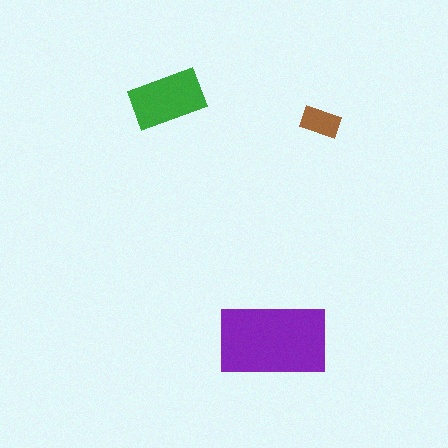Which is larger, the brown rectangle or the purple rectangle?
The purple one.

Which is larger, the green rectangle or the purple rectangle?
The purple one.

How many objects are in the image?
There are 3 objects in the image.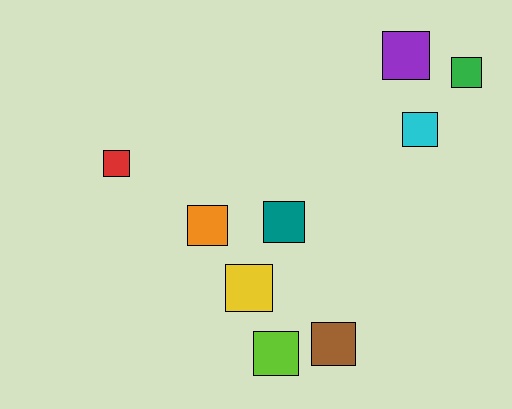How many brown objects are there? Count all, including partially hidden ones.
There is 1 brown object.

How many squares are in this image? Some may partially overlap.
There are 9 squares.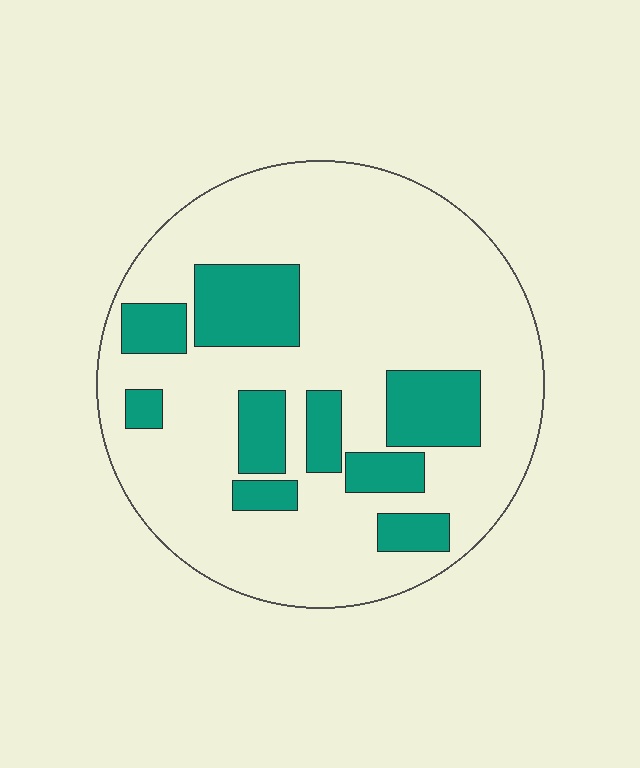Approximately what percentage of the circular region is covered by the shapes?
Approximately 25%.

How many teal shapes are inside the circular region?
9.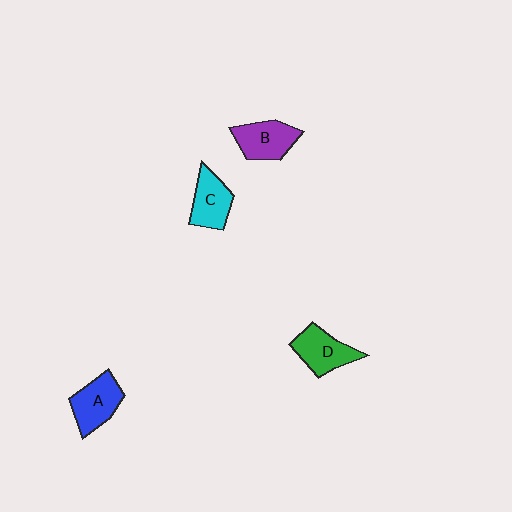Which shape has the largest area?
Shape A (blue).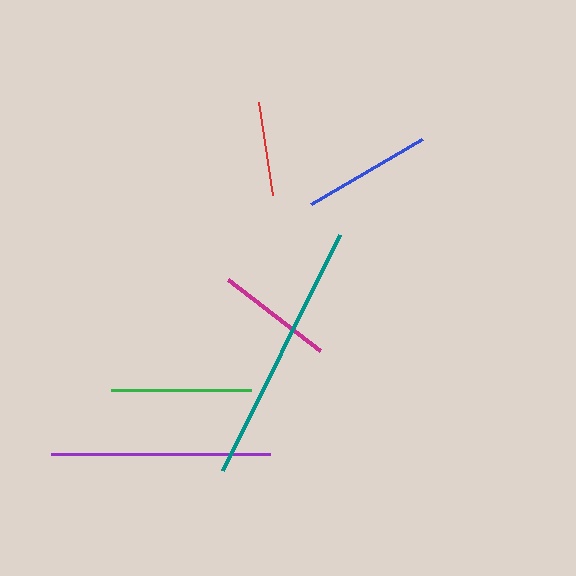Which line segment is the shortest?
The red line is the shortest at approximately 94 pixels.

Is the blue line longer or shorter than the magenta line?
The blue line is longer than the magenta line.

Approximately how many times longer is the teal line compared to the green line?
The teal line is approximately 1.9 times the length of the green line.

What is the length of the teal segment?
The teal segment is approximately 263 pixels long.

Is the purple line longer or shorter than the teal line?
The teal line is longer than the purple line.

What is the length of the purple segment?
The purple segment is approximately 220 pixels long.